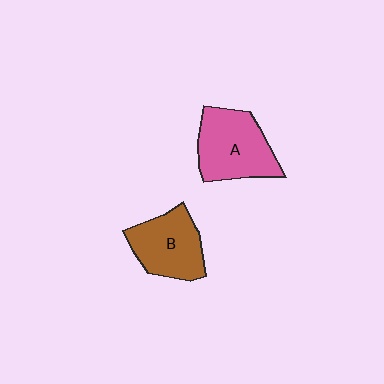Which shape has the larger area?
Shape A (pink).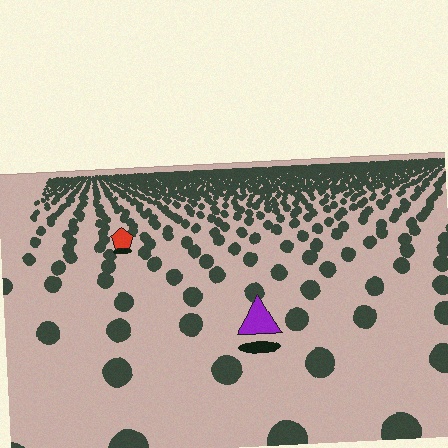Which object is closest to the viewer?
The purple triangle is closest. The texture marks near it are larger and more spread out.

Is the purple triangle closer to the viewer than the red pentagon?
Yes. The purple triangle is closer — you can tell from the texture gradient: the ground texture is coarser near it.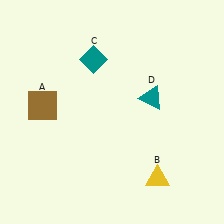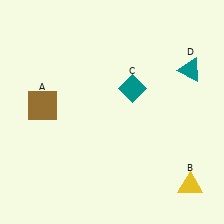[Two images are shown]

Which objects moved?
The objects that moved are: the yellow triangle (B), the teal diamond (C), the teal triangle (D).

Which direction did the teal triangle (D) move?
The teal triangle (D) moved right.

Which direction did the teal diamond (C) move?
The teal diamond (C) moved right.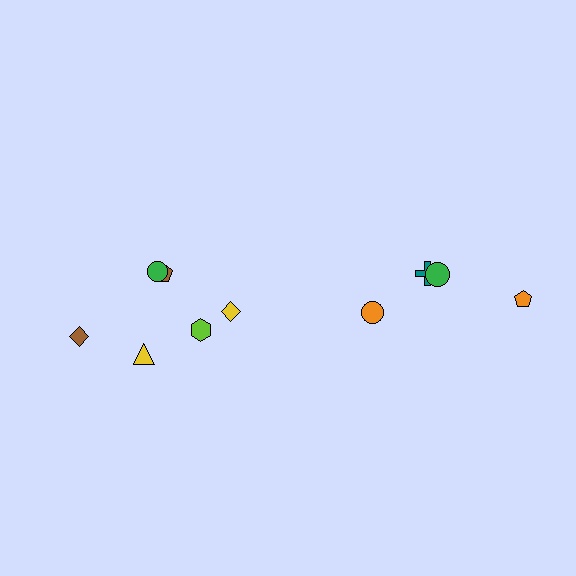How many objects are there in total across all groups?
There are 10 objects.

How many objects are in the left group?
There are 6 objects.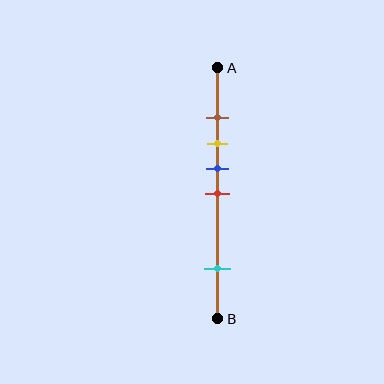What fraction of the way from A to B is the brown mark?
The brown mark is approximately 20% (0.2) of the way from A to B.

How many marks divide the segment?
There are 5 marks dividing the segment.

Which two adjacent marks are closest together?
The brown and yellow marks are the closest adjacent pair.